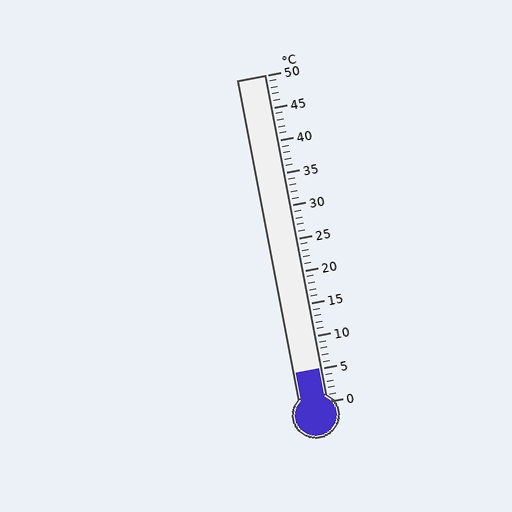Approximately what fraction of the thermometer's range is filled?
The thermometer is filled to approximately 10% of its range.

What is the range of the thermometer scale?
The thermometer scale ranges from 0°C to 50°C.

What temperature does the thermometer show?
The thermometer shows approximately 5°C.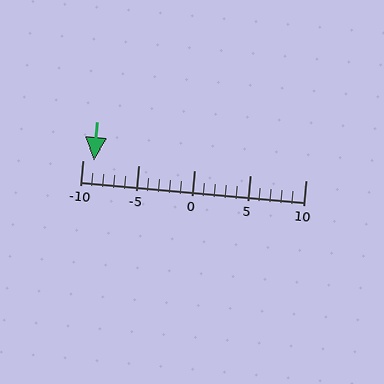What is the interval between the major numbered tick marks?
The major tick marks are spaced 5 units apart.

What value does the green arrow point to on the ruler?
The green arrow points to approximately -9.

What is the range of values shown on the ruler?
The ruler shows values from -10 to 10.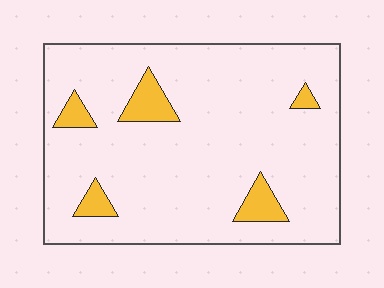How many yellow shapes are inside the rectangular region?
5.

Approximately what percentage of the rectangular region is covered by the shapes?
Approximately 10%.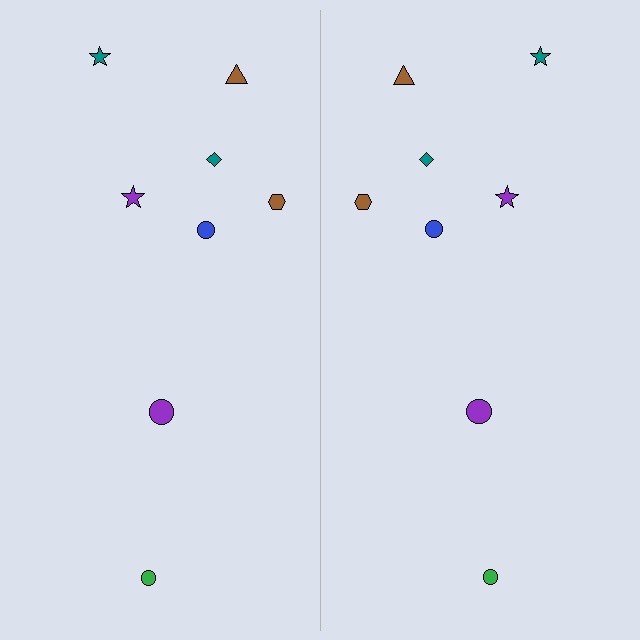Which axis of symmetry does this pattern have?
The pattern has a vertical axis of symmetry running through the center of the image.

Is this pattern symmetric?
Yes, this pattern has bilateral (reflection) symmetry.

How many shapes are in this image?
There are 16 shapes in this image.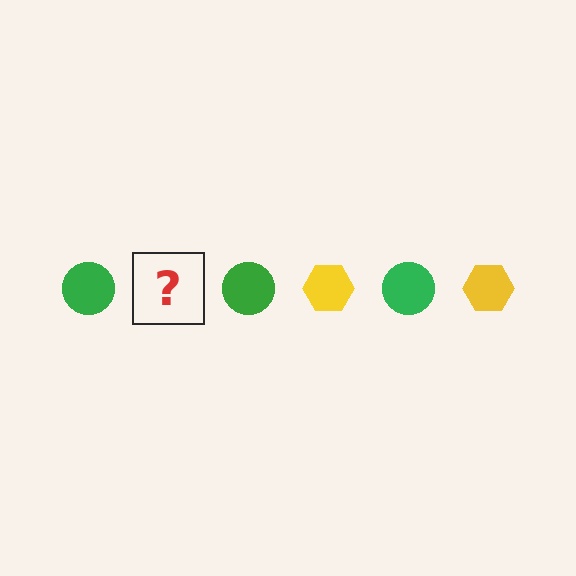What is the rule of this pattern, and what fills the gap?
The rule is that the pattern alternates between green circle and yellow hexagon. The gap should be filled with a yellow hexagon.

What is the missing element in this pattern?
The missing element is a yellow hexagon.